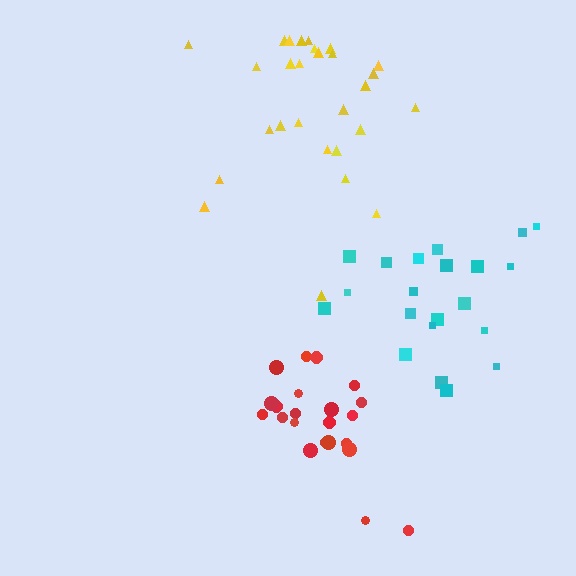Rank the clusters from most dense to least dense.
red, cyan, yellow.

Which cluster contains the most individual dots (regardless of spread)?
Yellow (28).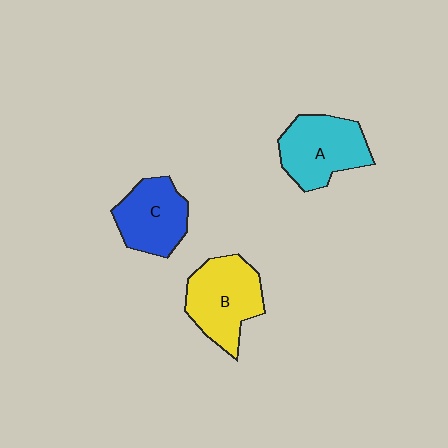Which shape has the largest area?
Shape B (yellow).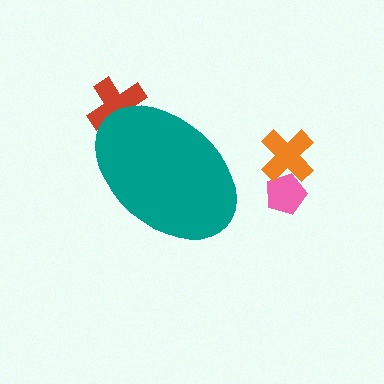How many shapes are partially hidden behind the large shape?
1 shape is partially hidden.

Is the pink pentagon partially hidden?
No, the pink pentagon is fully visible.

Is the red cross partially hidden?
Yes, the red cross is partially hidden behind the teal ellipse.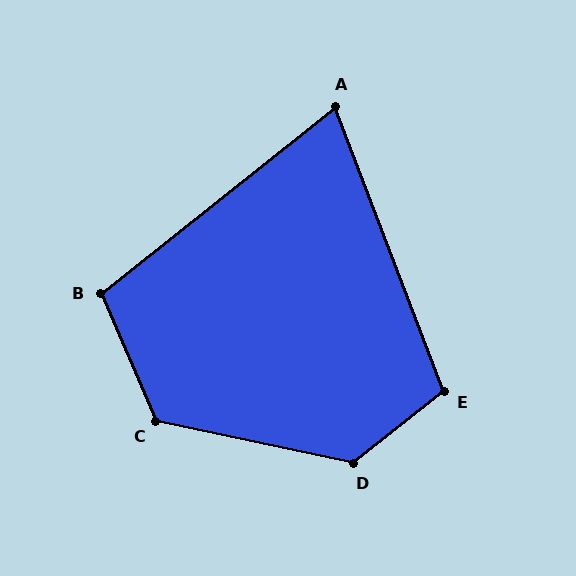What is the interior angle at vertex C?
Approximately 126 degrees (obtuse).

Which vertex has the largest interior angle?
D, at approximately 129 degrees.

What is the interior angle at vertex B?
Approximately 105 degrees (obtuse).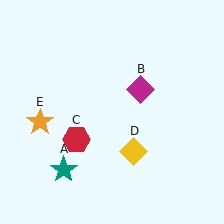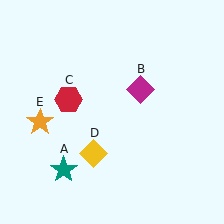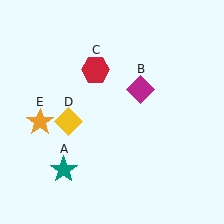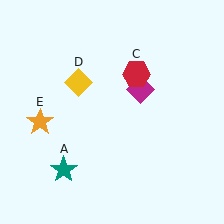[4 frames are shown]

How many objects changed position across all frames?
2 objects changed position: red hexagon (object C), yellow diamond (object D).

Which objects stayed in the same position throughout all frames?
Teal star (object A) and magenta diamond (object B) and orange star (object E) remained stationary.